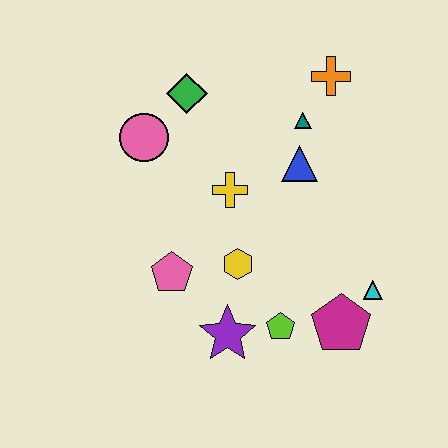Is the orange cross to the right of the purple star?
Yes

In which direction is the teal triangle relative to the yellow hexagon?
The teal triangle is above the yellow hexagon.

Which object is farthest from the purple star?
The orange cross is farthest from the purple star.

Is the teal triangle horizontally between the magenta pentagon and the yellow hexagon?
Yes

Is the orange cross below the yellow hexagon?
No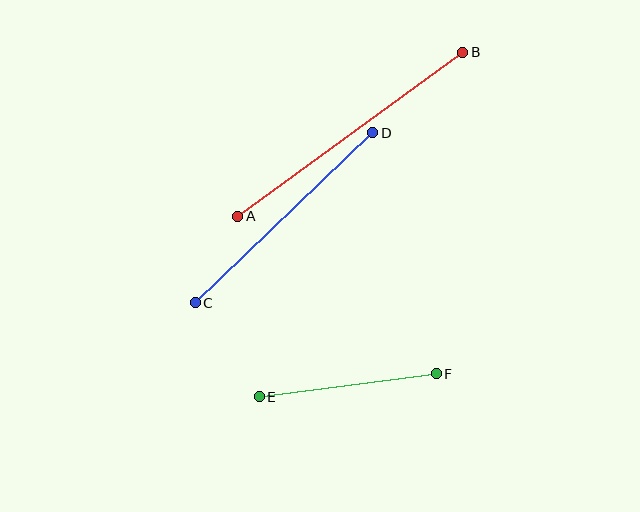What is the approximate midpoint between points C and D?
The midpoint is at approximately (284, 218) pixels.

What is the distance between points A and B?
The distance is approximately 279 pixels.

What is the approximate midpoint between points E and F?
The midpoint is at approximately (348, 385) pixels.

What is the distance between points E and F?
The distance is approximately 179 pixels.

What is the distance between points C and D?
The distance is approximately 246 pixels.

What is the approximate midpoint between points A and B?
The midpoint is at approximately (350, 134) pixels.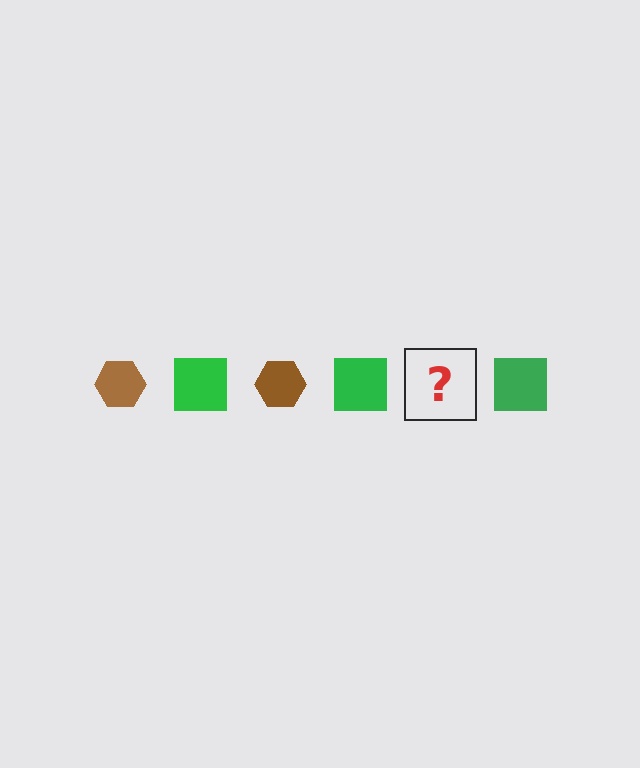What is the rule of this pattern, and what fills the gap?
The rule is that the pattern alternates between brown hexagon and green square. The gap should be filled with a brown hexagon.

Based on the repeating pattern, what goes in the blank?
The blank should be a brown hexagon.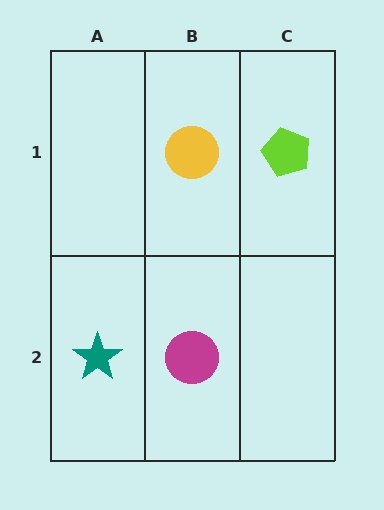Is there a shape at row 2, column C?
No, that cell is empty.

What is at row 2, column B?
A magenta circle.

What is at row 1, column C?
A lime pentagon.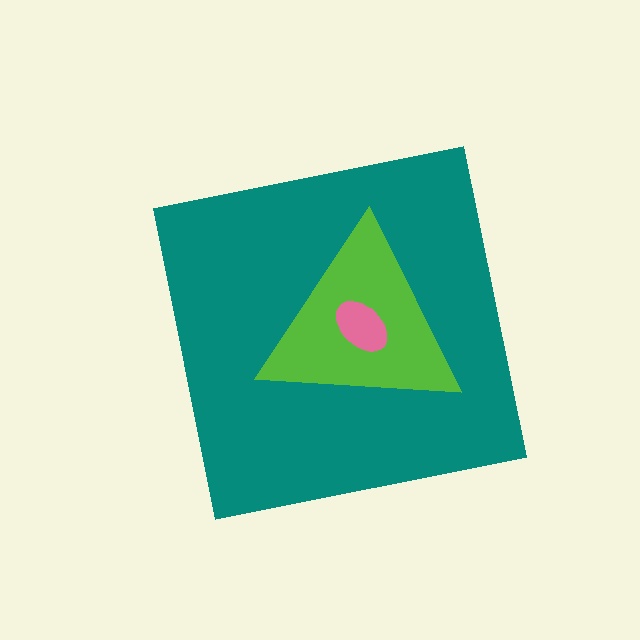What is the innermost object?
The pink ellipse.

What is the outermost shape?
The teal square.